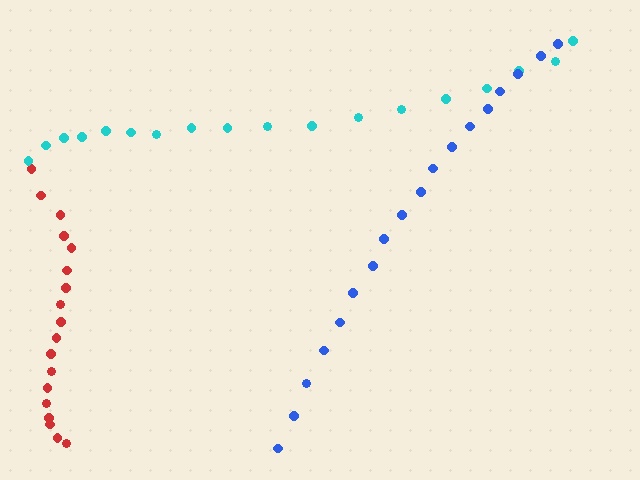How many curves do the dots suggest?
There are 3 distinct paths.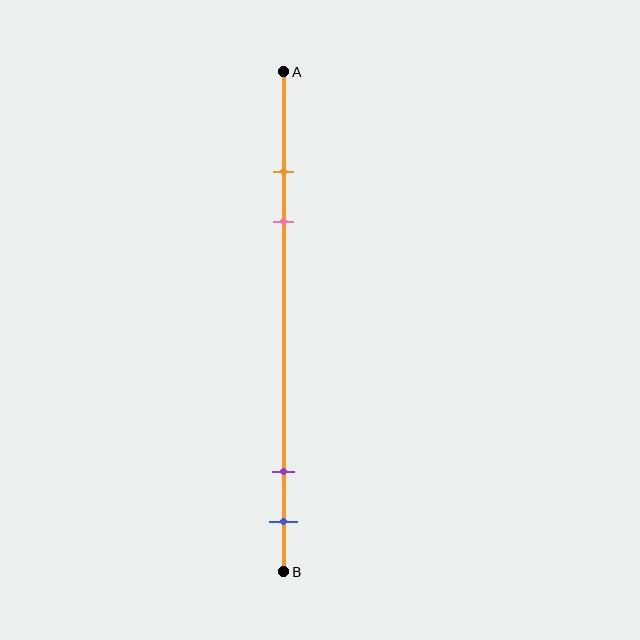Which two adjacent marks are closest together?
The orange and pink marks are the closest adjacent pair.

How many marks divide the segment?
There are 4 marks dividing the segment.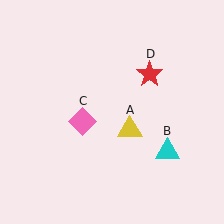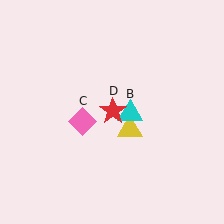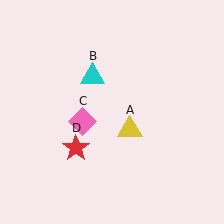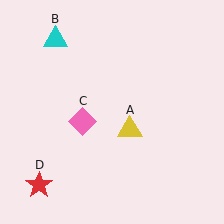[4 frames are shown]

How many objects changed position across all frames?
2 objects changed position: cyan triangle (object B), red star (object D).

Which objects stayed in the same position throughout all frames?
Yellow triangle (object A) and pink diamond (object C) remained stationary.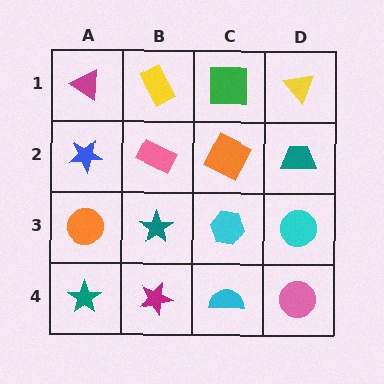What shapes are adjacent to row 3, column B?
A pink rectangle (row 2, column B), a magenta star (row 4, column B), an orange circle (row 3, column A), a cyan hexagon (row 3, column C).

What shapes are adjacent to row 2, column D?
A yellow triangle (row 1, column D), a cyan circle (row 3, column D), an orange square (row 2, column C).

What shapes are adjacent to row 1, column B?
A pink rectangle (row 2, column B), a magenta triangle (row 1, column A), a green square (row 1, column C).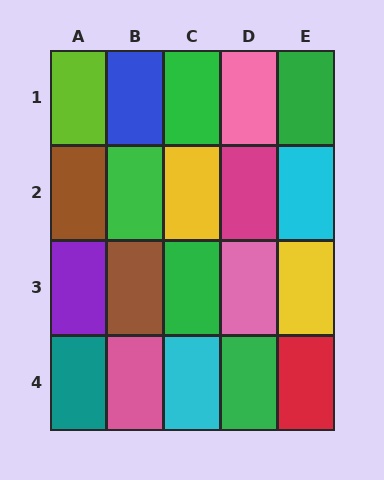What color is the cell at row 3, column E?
Yellow.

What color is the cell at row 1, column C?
Green.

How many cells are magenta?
1 cell is magenta.